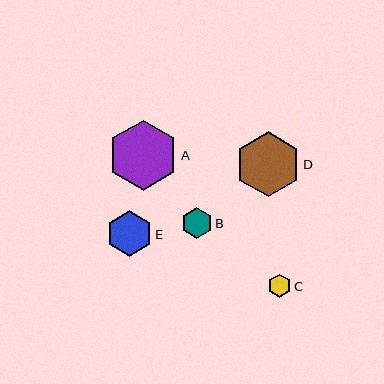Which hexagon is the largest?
Hexagon A is the largest with a size of approximately 70 pixels.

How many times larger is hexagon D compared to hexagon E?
Hexagon D is approximately 1.4 times the size of hexagon E.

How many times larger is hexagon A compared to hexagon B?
Hexagon A is approximately 2.3 times the size of hexagon B.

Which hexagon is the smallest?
Hexagon C is the smallest with a size of approximately 24 pixels.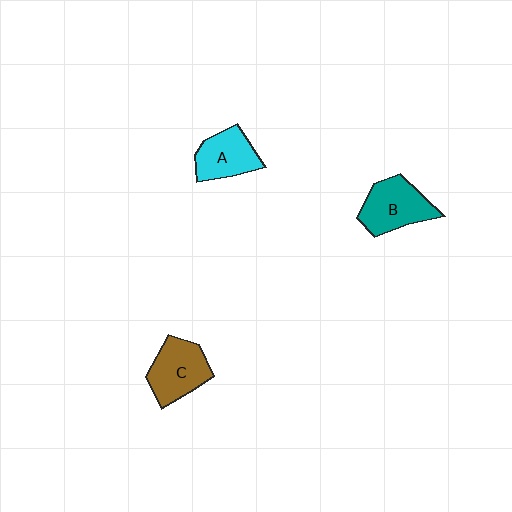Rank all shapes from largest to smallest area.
From largest to smallest: B (teal), C (brown), A (cyan).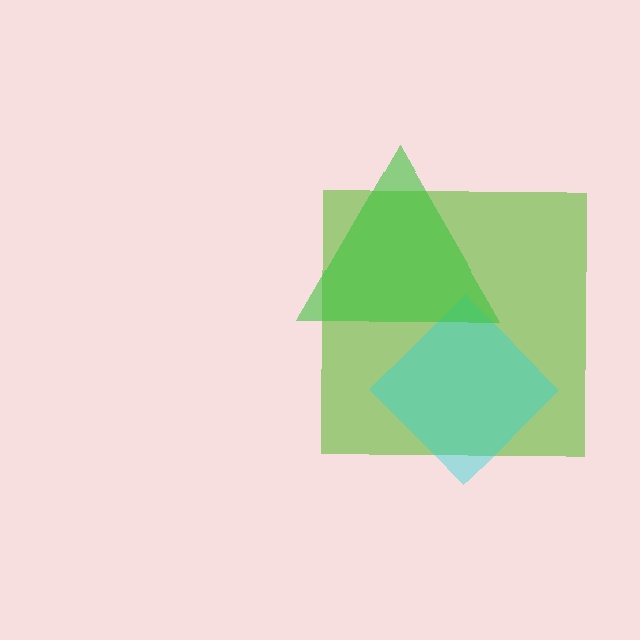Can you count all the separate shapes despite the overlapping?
Yes, there are 3 separate shapes.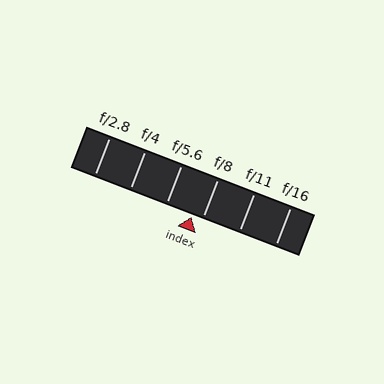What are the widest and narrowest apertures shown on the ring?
The widest aperture shown is f/2.8 and the narrowest is f/16.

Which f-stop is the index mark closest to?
The index mark is closest to f/8.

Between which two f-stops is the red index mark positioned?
The index mark is between f/5.6 and f/8.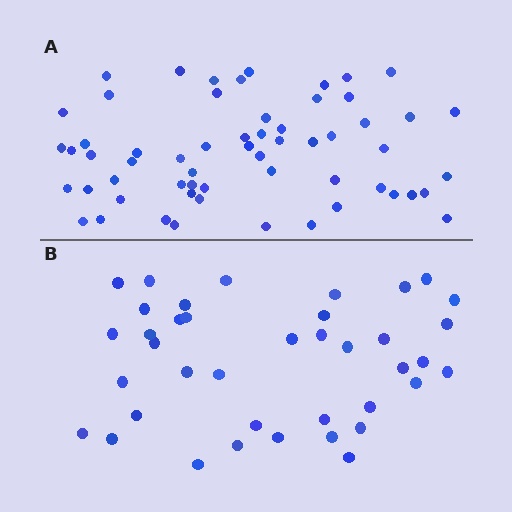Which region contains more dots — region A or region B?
Region A (the top region) has more dots.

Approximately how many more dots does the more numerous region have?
Region A has approximately 20 more dots than region B.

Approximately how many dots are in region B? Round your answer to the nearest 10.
About 40 dots. (The exact count is 39, which rounds to 40.)